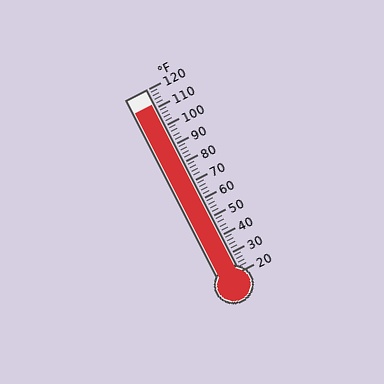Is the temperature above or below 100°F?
The temperature is above 100°F.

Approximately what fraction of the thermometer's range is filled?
The thermometer is filled to approximately 90% of its range.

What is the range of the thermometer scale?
The thermometer scale ranges from 20°F to 120°F.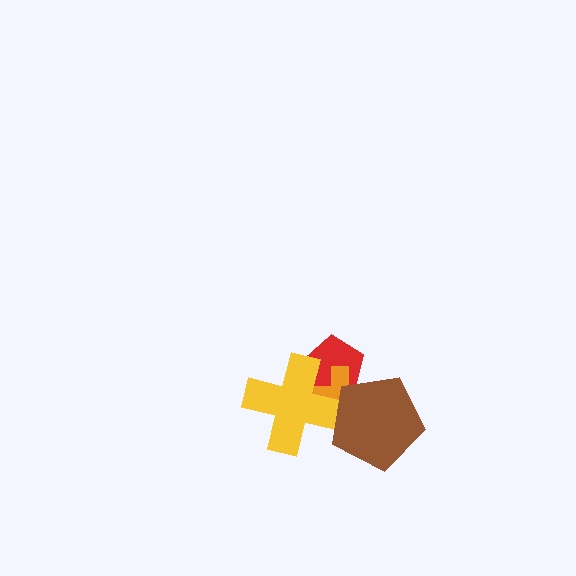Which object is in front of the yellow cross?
The brown pentagon is in front of the yellow cross.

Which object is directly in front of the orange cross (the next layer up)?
The yellow cross is directly in front of the orange cross.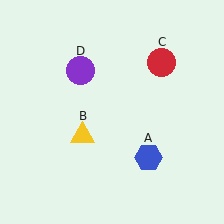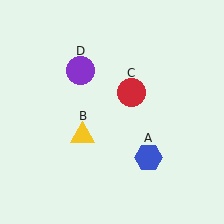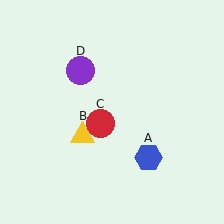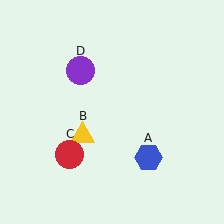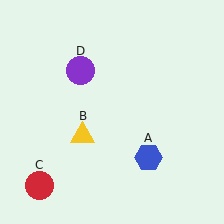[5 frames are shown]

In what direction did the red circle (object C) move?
The red circle (object C) moved down and to the left.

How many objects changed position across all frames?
1 object changed position: red circle (object C).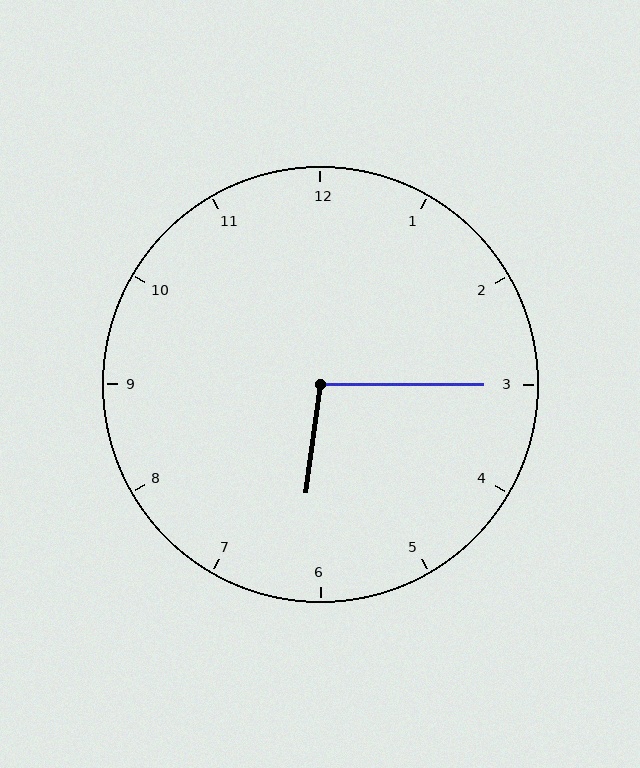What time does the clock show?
6:15.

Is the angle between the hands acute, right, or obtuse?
It is obtuse.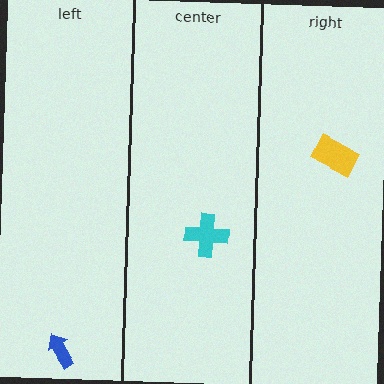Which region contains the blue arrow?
The left region.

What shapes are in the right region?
The yellow rectangle.